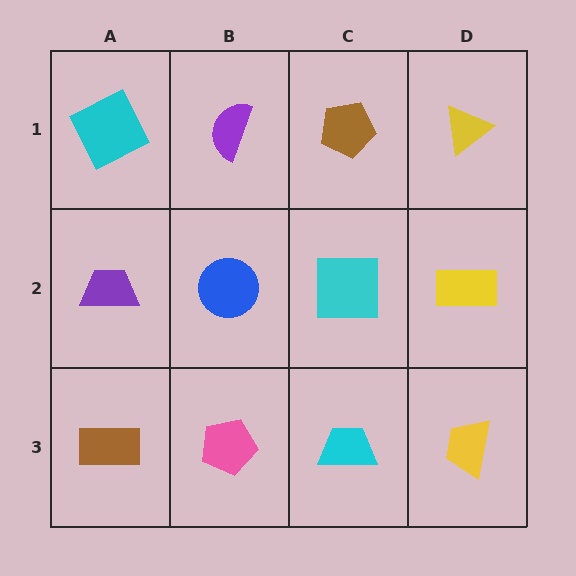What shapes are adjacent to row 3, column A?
A purple trapezoid (row 2, column A), a pink pentagon (row 3, column B).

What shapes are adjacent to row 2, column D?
A yellow triangle (row 1, column D), a yellow trapezoid (row 3, column D), a cyan square (row 2, column C).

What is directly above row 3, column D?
A yellow rectangle.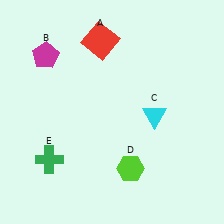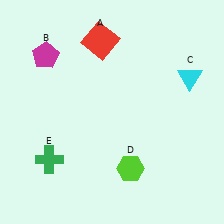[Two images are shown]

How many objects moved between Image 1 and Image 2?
1 object moved between the two images.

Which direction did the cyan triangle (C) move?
The cyan triangle (C) moved up.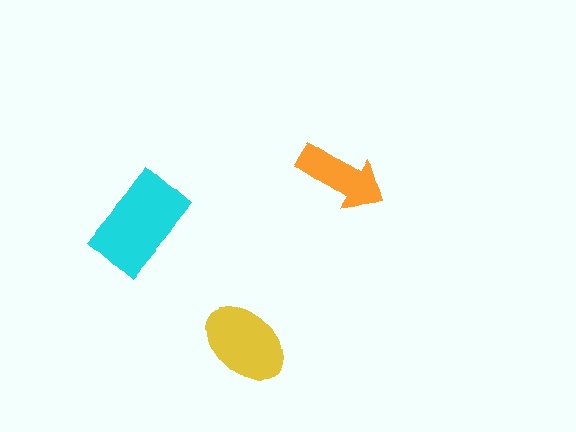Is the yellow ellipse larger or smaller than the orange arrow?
Larger.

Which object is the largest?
The cyan rectangle.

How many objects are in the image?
There are 3 objects in the image.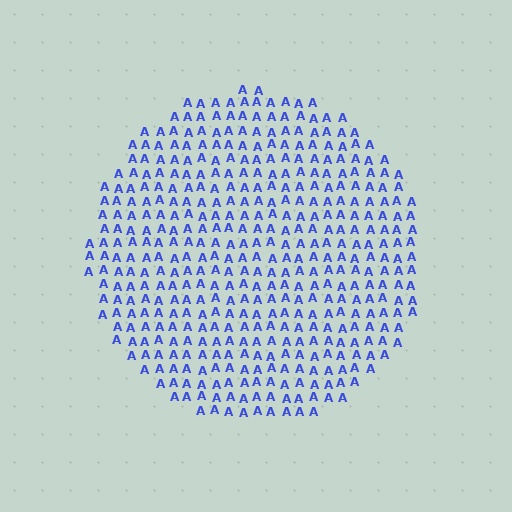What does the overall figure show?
The overall figure shows a circle.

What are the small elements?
The small elements are letter A's.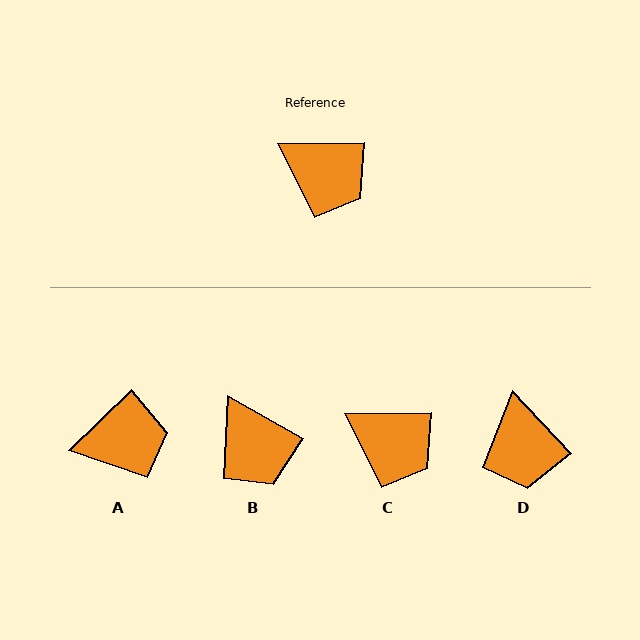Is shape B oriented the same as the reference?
No, it is off by about 29 degrees.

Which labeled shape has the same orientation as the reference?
C.